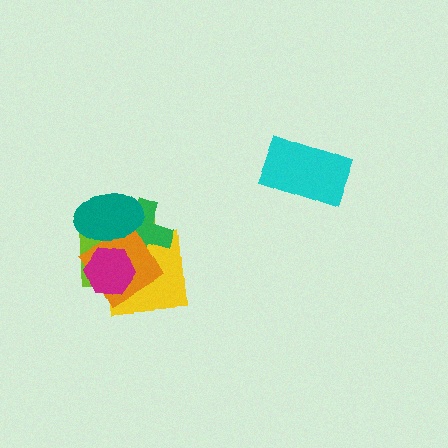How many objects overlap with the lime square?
5 objects overlap with the lime square.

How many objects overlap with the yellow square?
4 objects overlap with the yellow square.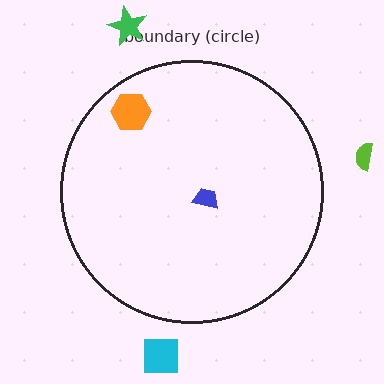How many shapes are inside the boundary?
2 inside, 3 outside.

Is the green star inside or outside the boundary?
Outside.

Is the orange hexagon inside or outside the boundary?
Inside.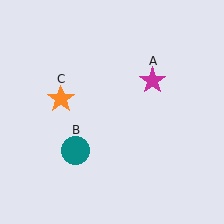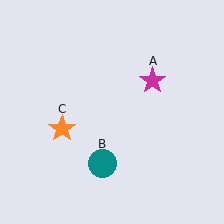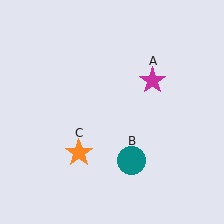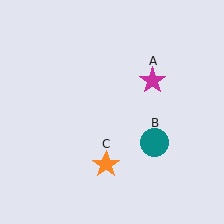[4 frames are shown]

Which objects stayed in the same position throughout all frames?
Magenta star (object A) remained stationary.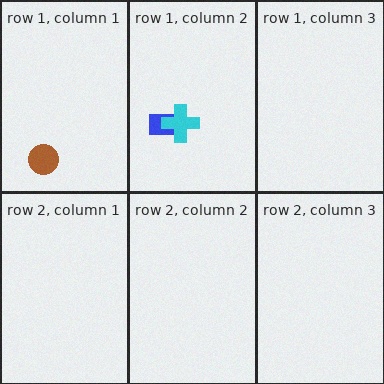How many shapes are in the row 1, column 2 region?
2.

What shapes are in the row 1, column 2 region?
The blue rectangle, the cyan cross.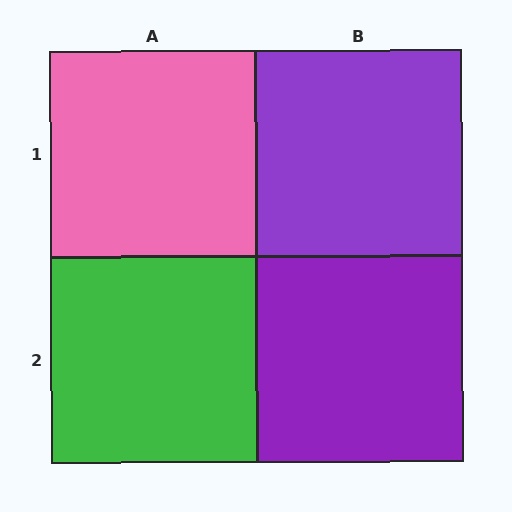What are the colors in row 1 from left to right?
Pink, purple.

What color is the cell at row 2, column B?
Purple.